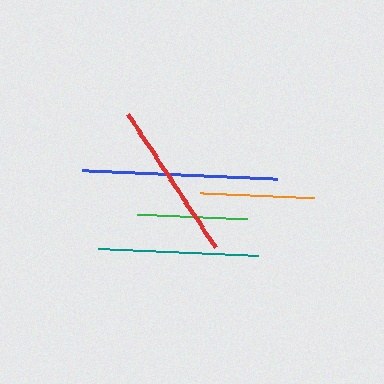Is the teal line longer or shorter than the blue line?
The blue line is longer than the teal line.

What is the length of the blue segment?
The blue segment is approximately 195 pixels long.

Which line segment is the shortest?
The green line is the shortest at approximately 110 pixels.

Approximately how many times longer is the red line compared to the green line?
The red line is approximately 1.4 times the length of the green line.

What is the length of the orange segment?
The orange segment is approximately 115 pixels long.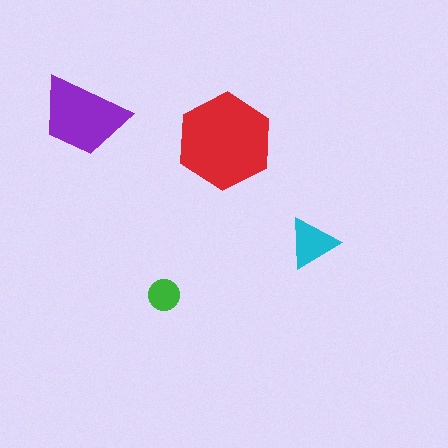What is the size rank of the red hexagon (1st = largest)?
1st.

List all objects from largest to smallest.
The red hexagon, the purple trapezoid, the cyan triangle, the green circle.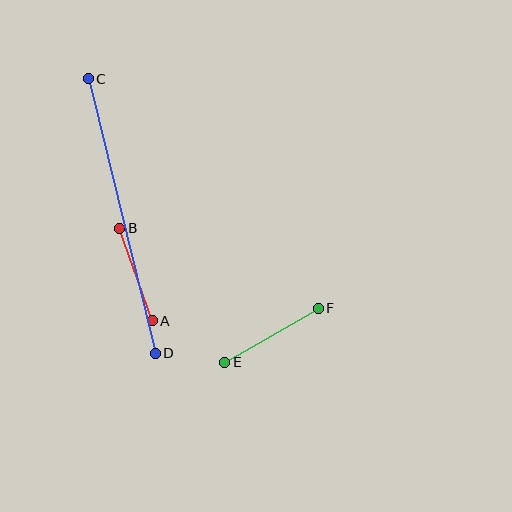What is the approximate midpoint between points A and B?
The midpoint is at approximately (136, 275) pixels.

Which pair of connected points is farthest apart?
Points C and D are farthest apart.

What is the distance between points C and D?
The distance is approximately 282 pixels.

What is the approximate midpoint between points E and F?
The midpoint is at approximately (271, 335) pixels.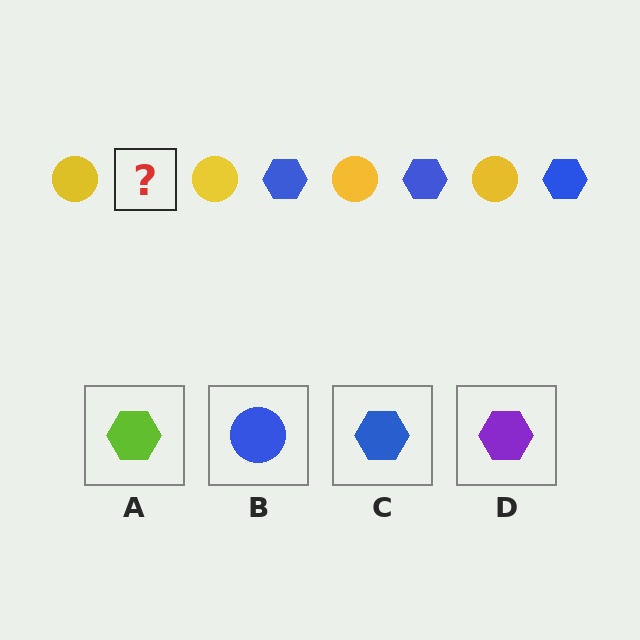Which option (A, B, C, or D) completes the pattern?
C.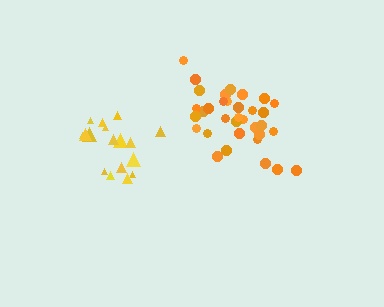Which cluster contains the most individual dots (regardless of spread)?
Orange (34).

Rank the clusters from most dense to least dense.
orange, yellow.